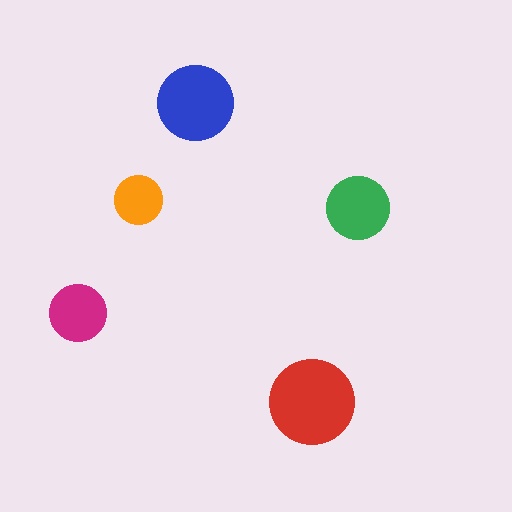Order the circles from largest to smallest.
the red one, the blue one, the green one, the magenta one, the orange one.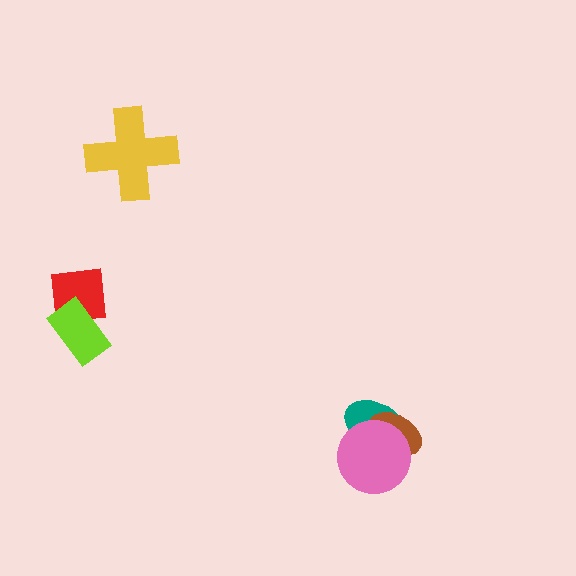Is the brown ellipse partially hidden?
Yes, it is partially covered by another shape.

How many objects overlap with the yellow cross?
0 objects overlap with the yellow cross.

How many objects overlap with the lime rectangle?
1 object overlaps with the lime rectangle.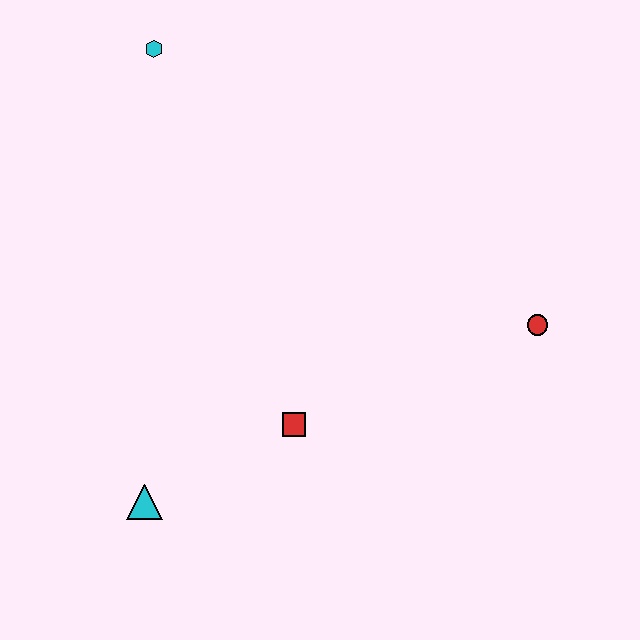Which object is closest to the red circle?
The red square is closest to the red circle.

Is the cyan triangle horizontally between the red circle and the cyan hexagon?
No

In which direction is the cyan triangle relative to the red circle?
The cyan triangle is to the left of the red circle.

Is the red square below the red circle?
Yes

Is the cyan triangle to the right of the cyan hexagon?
No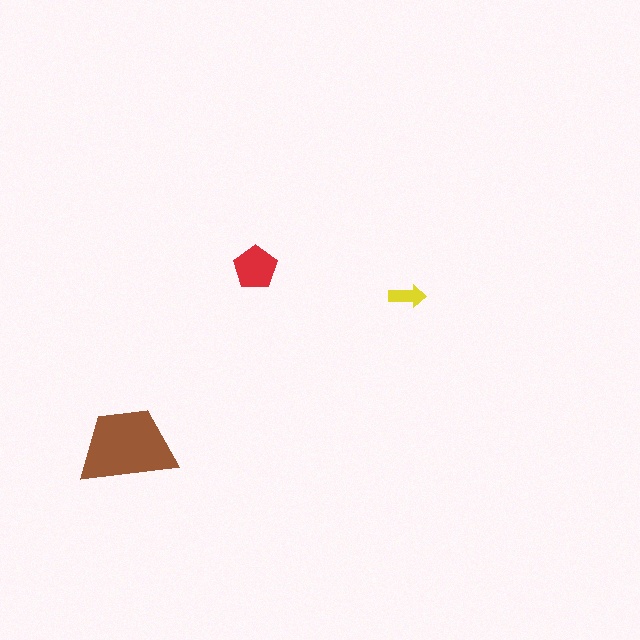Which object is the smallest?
The yellow arrow.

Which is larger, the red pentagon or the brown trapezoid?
The brown trapezoid.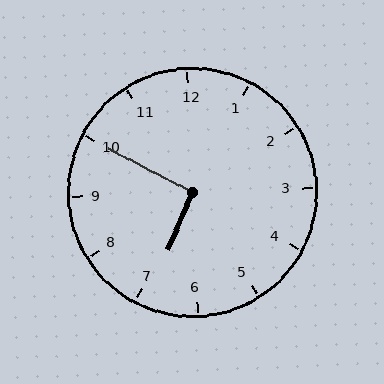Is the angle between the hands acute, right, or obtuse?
It is right.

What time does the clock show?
6:50.